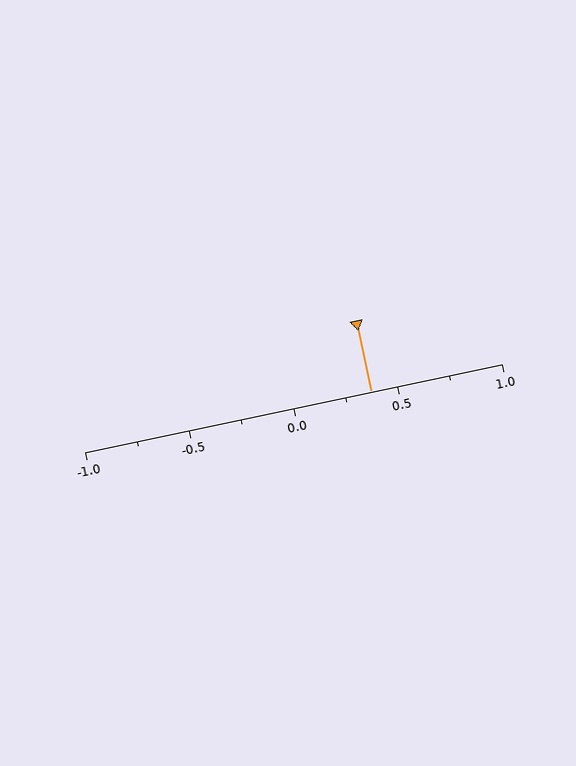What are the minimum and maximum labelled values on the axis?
The axis runs from -1.0 to 1.0.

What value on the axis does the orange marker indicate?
The marker indicates approximately 0.38.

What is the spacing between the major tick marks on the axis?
The major ticks are spaced 0.5 apart.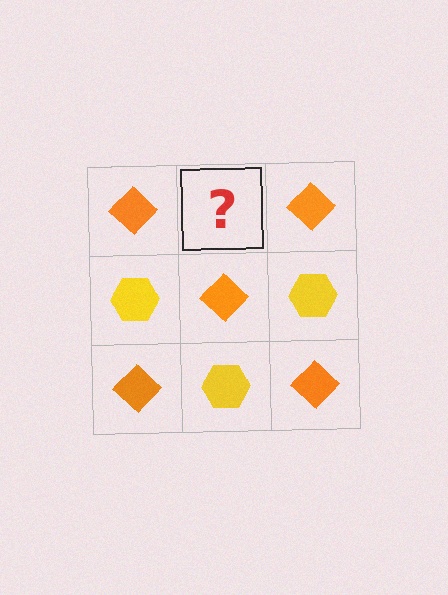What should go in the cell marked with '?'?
The missing cell should contain a yellow hexagon.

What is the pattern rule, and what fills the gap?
The rule is that it alternates orange diamond and yellow hexagon in a checkerboard pattern. The gap should be filled with a yellow hexagon.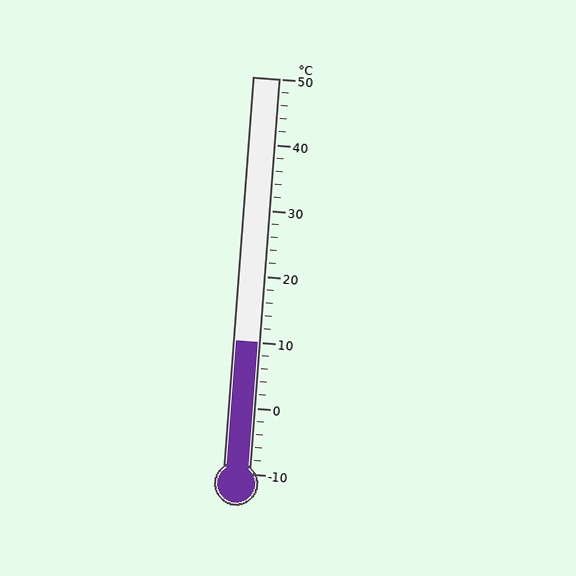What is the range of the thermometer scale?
The thermometer scale ranges from -10°C to 50°C.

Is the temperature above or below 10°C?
The temperature is at 10°C.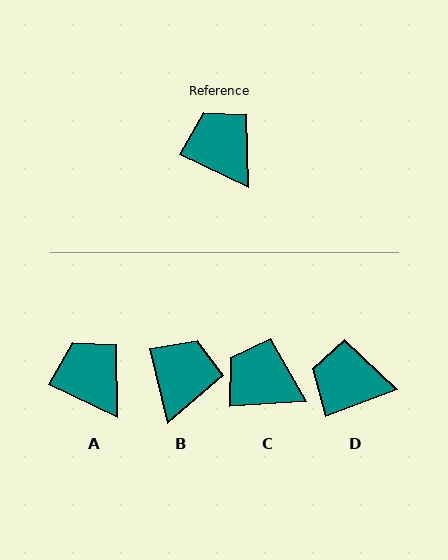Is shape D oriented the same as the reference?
No, it is off by about 46 degrees.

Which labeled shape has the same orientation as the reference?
A.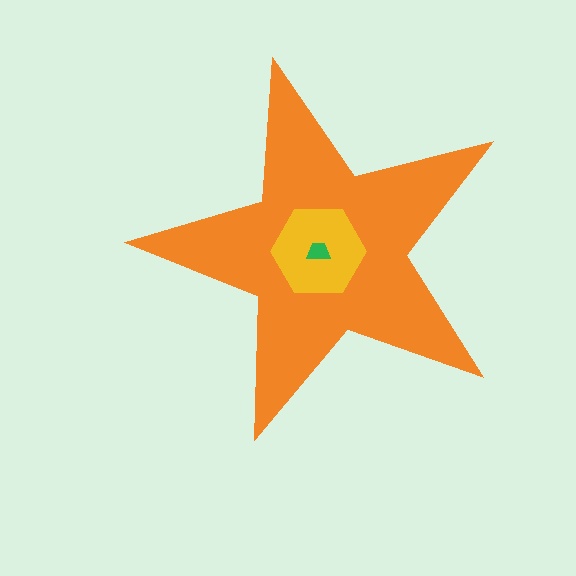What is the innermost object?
The green trapezoid.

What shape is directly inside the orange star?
The yellow hexagon.